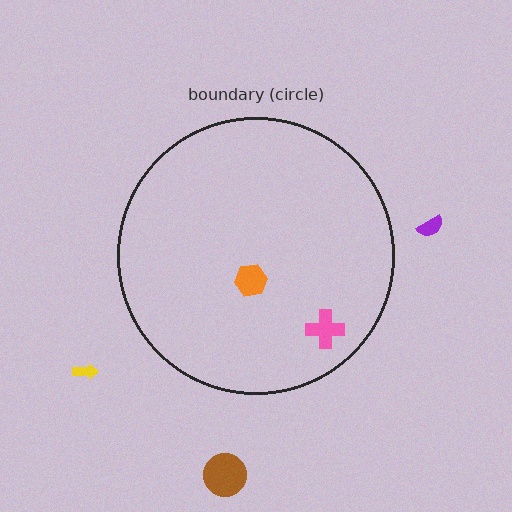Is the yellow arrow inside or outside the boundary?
Outside.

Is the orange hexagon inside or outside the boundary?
Inside.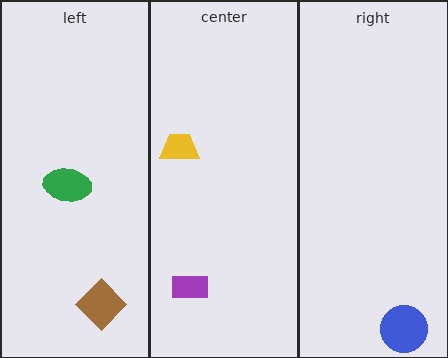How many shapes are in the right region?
1.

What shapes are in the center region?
The yellow trapezoid, the purple rectangle.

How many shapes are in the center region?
2.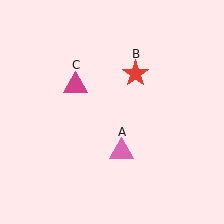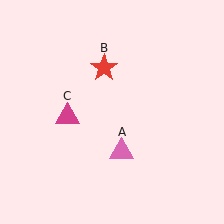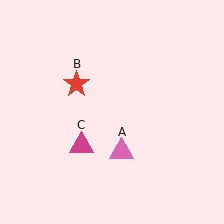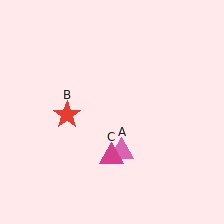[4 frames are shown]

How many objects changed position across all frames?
2 objects changed position: red star (object B), magenta triangle (object C).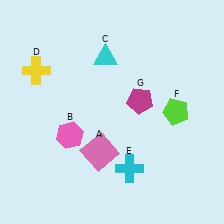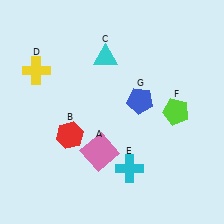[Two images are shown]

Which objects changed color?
B changed from pink to red. G changed from magenta to blue.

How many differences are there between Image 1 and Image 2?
There are 2 differences between the two images.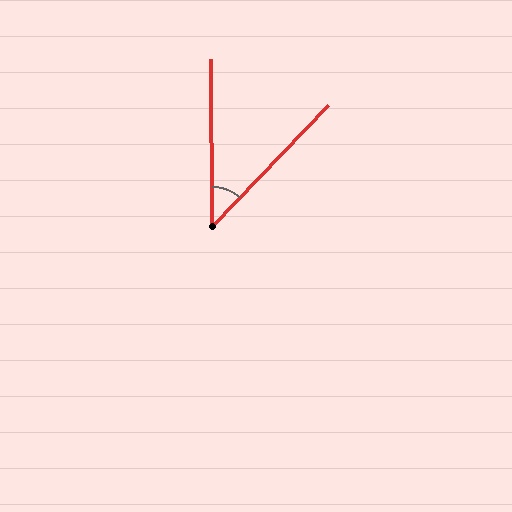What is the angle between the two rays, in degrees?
Approximately 44 degrees.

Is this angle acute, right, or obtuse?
It is acute.